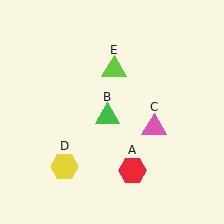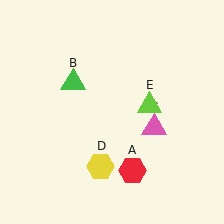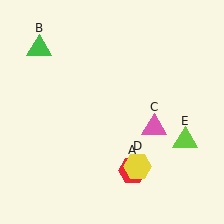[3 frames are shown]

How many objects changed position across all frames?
3 objects changed position: green triangle (object B), yellow hexagon (object D), lime triangle (object E).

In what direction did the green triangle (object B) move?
The green triangle (object B) moved up and to the left.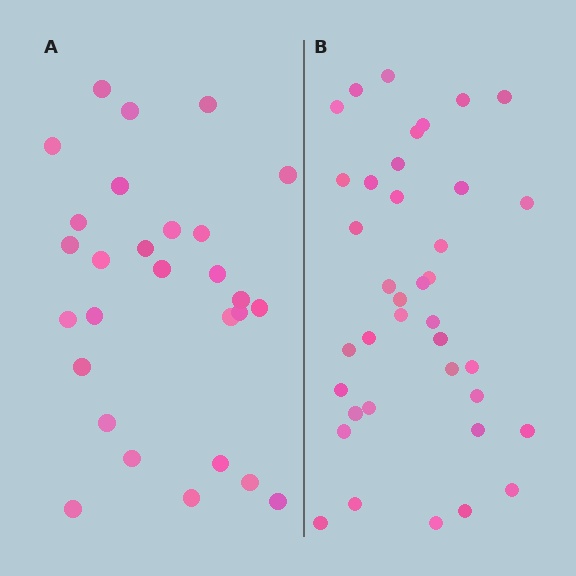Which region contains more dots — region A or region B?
Region B (the right region) has more dots.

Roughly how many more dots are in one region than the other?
Region B has roughly 10 or so more dots than region A.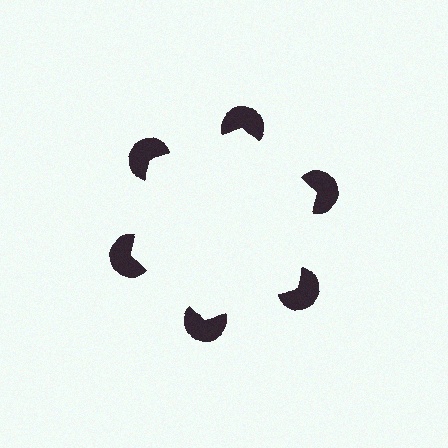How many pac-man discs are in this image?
There are 6 — one at each vertex of the illusory hexagon.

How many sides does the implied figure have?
6 sides.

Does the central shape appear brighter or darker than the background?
It typically appears slightly brighter than the background, even though no actual brightness change is drawn.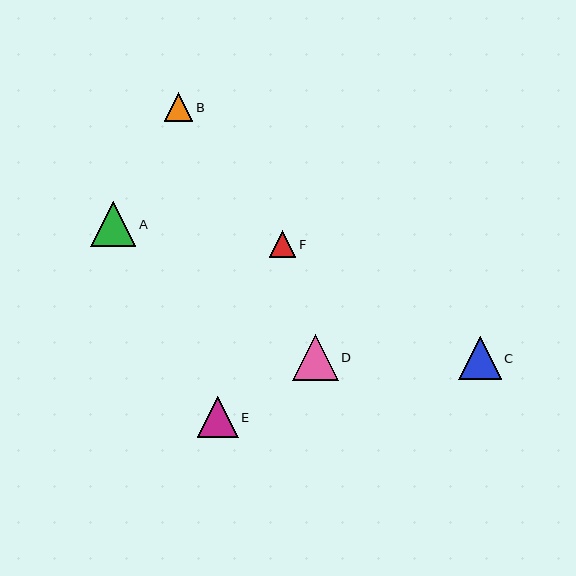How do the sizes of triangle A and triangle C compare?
Triangle A and triangle C are approximately the same size.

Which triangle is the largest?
Triangle D is the largest with a size of approximately 46 pixels.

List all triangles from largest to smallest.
From largest to smallest: D, A, C, E, B, F.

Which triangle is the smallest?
Triangle F is the smallest with a size of approximately 27 pixels.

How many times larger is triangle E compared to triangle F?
Triangle E is approximately 1.6 times the size of triangle F.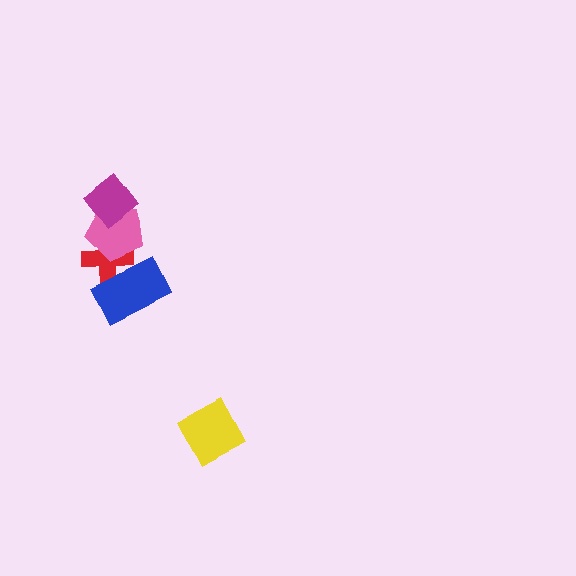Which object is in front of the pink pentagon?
The magenta diamond is in front of the pink pentagon.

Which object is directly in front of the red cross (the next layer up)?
The pink pentagon is directly in front of the red cross.